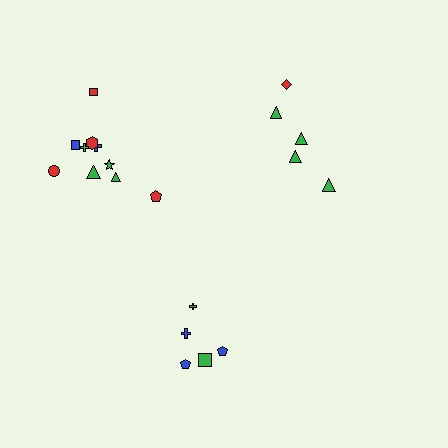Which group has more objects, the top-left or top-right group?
The top-left group.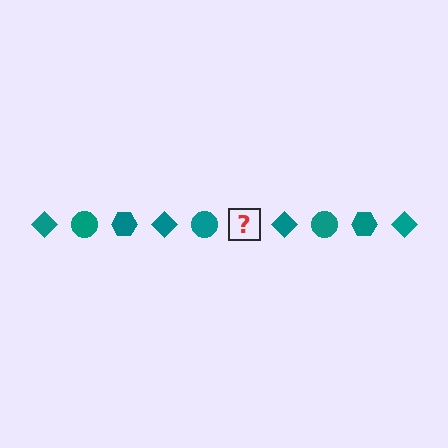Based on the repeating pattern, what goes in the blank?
The blank should be a teal hexagon.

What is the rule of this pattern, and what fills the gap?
The rule is that the pattern cycles through diamond, circle, hexagon shapes in teal. The gap should be filled with a teal hexagon.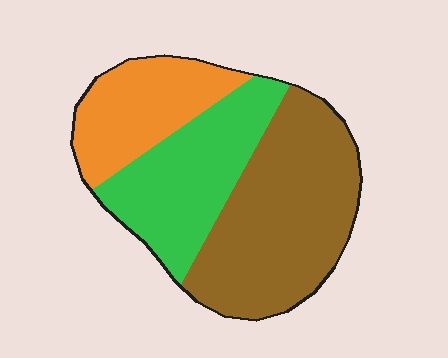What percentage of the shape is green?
Green takes up about one third (1/3) of the shape.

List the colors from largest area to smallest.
From largest to smallest: brown, green, orange.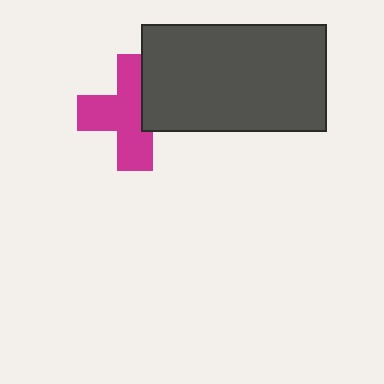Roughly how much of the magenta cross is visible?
Most of it is visible (roughly 67%).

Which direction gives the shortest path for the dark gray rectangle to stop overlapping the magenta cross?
Moving right gives the shortest separation.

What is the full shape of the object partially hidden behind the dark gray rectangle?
The partially hidden object is a magenta cross.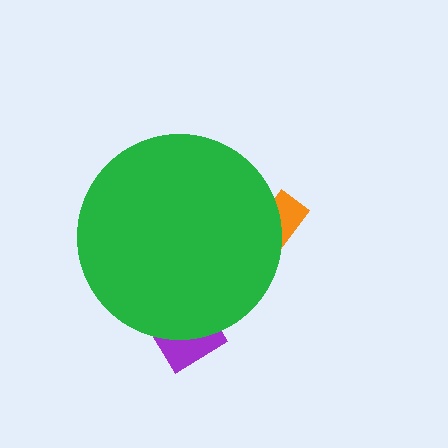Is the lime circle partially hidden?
Yes, the lime circle is partially hidden behind the green circle.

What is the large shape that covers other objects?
A green circle.